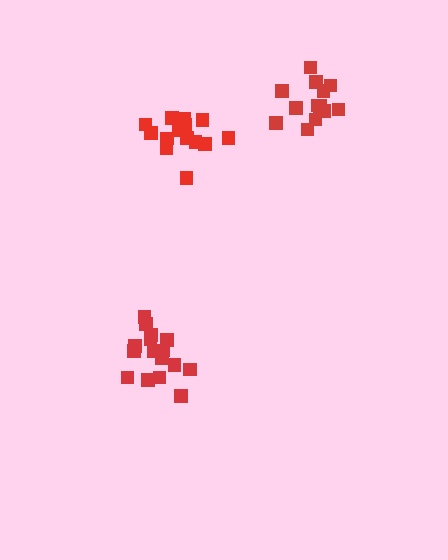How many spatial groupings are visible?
There are 3 spatial groupings.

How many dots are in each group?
Group 1: 16 dots, Group 2: 14 dots, Group 3: 13 dots (43 total).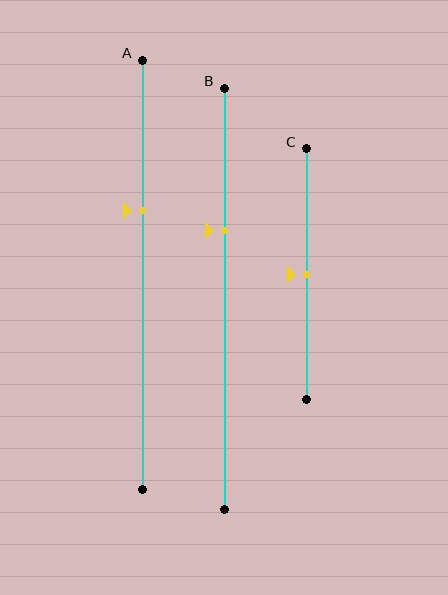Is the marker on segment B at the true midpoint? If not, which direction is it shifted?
No, the marker on segment B is shifted upward by about 16% of the segment length.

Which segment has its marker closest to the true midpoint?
Segment C has its marker closest to the true midpoint.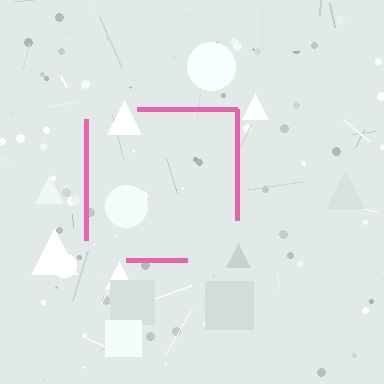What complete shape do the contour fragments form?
The contour fragments form a square.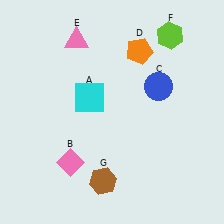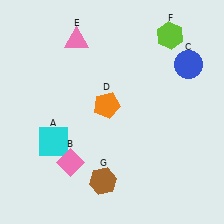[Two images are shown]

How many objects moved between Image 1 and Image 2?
3 objects moved between the two images.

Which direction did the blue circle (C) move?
The blue circle (C) moved right.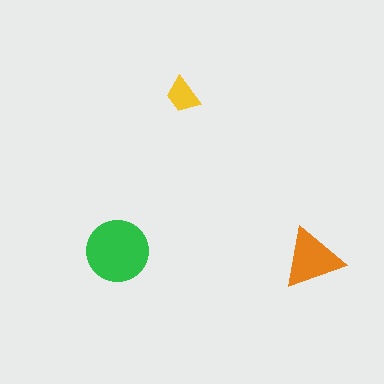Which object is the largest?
The green circle.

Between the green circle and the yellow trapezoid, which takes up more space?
The green circle.